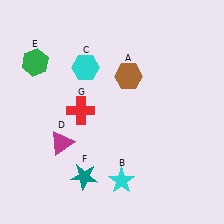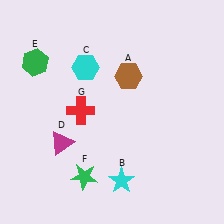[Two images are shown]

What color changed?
The star (F) changed from teal in Image 1 to green in Image 2.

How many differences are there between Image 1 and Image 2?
There is 1 difference between the two images.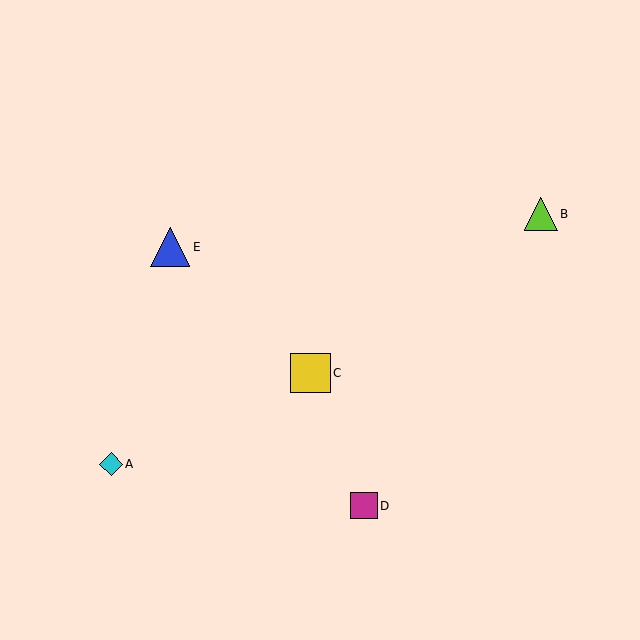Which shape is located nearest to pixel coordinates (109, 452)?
The cyan diamond (labeled A) at (111, 464) is nearest to that location.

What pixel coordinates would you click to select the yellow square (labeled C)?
Click at (310, 373) to select the yellow square C.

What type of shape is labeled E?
Shape E is a blue triangle.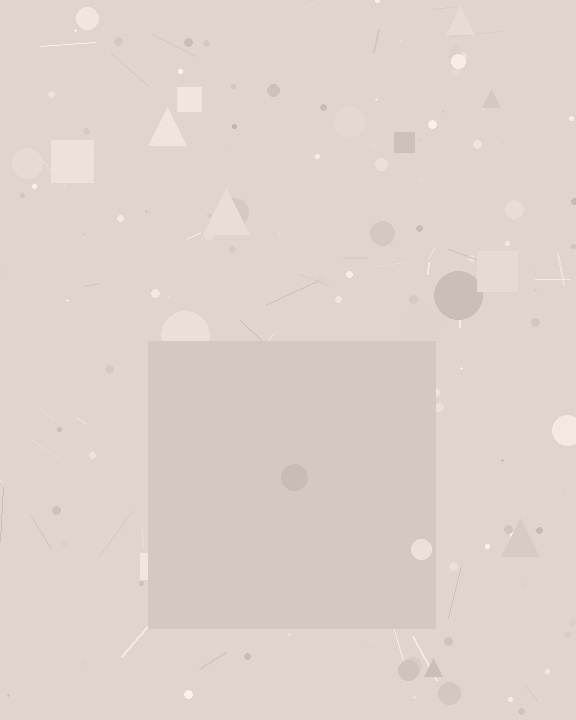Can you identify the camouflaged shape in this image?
The camouflaged shape is a square.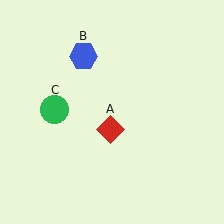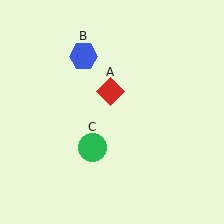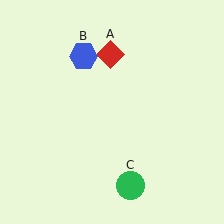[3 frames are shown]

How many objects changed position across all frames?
2 objects changed position: red diamond (object A), green circle (object C).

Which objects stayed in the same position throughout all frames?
Blue hexagon (object B) remained stationary.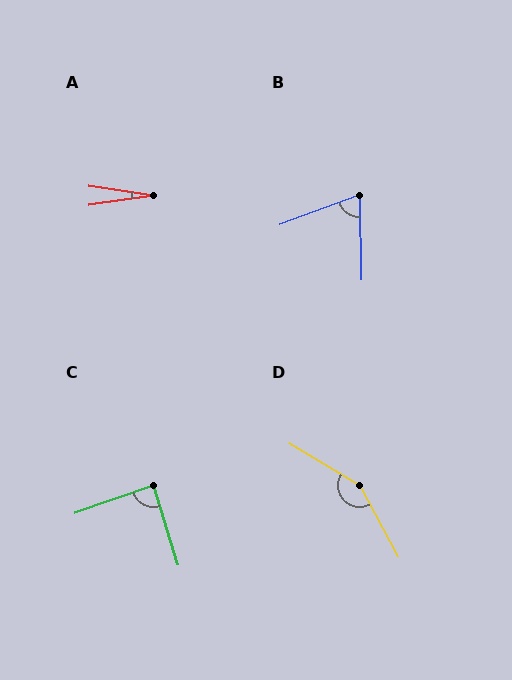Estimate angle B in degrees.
Approximately 70 degrees.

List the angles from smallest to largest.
A (17°), B (70°), C (87°), D (149°).